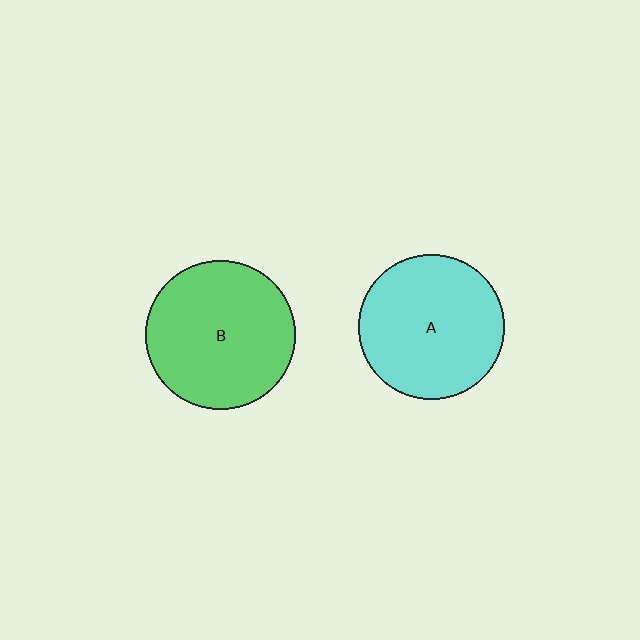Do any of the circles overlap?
No, none of the circles overlap.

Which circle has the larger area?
Circle B (green).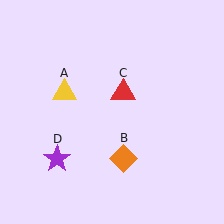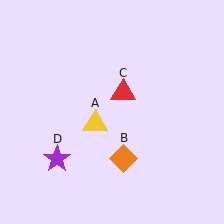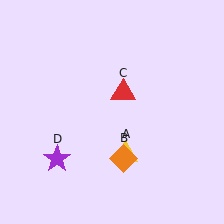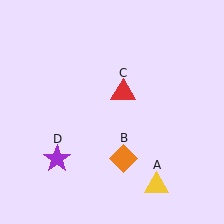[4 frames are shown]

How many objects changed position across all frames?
1 object changed position: yellow triangle (object A).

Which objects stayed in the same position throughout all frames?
Orange diamond (object B) and red triangle (object C) and purple star (object D) remained stationary.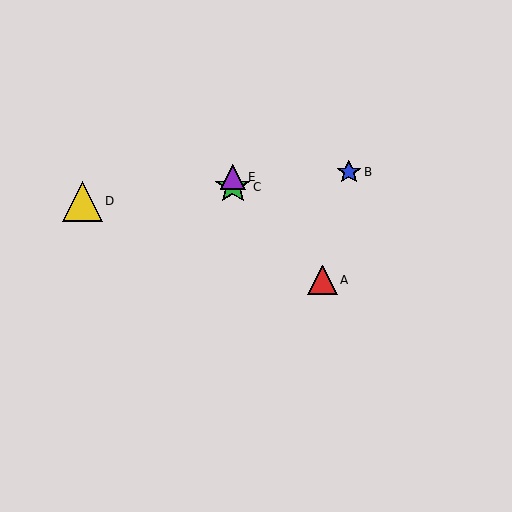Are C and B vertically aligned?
No, C is at x≈233 and B is at x≈349.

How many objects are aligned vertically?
2 objects (C, E) are aligned vertically.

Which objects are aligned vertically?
Objects C, E are aligned vertically.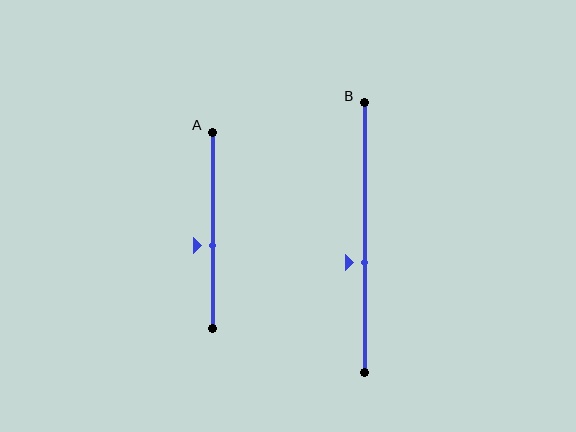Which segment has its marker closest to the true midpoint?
Segment A has its marker closest to the true midpoint.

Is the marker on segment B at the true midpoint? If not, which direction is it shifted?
No, the marker on segment B is shifted downward by about 9% of the segment length.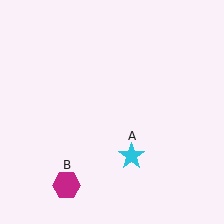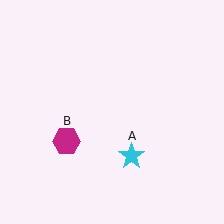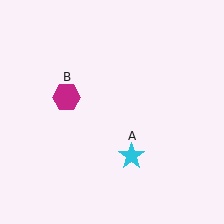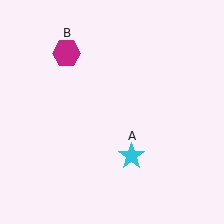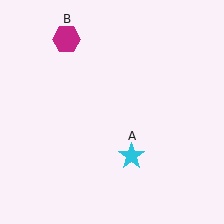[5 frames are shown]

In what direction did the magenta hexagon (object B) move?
The magenta hexagon (object B) moved up.